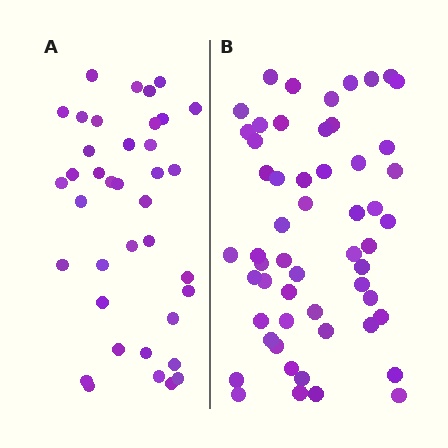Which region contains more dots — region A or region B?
Region B (the right region) has more dots.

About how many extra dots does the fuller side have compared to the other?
Region B has approximately 15 more dots than region A.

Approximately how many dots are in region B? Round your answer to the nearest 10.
About 60 dots. (The exact count is 55, which rounds to 60.)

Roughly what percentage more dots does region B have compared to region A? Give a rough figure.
About 45% more.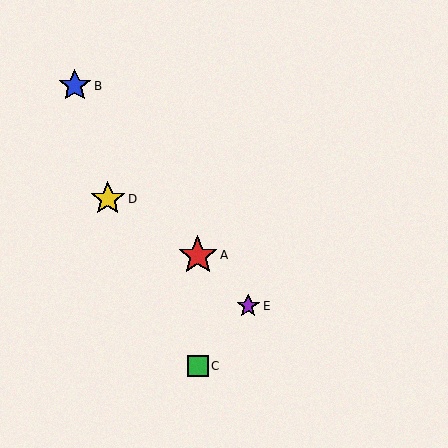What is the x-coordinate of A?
Object A is at x≈198.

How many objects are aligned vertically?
2 objects (A, C) are aligned vertically.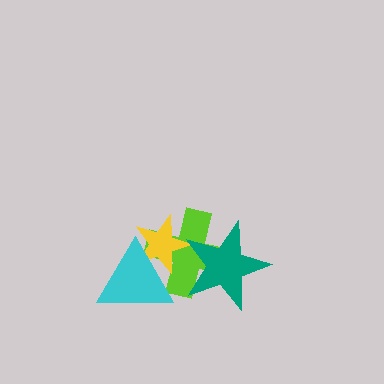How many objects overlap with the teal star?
2 objects overlap with the teal star.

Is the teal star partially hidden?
No, no other shape covers it.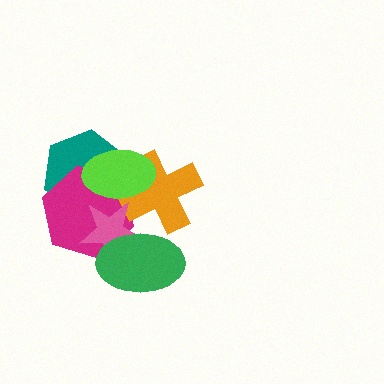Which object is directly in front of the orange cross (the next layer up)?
The pink star is directly in front of the orange cross.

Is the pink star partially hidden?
Yes, it is partially covered by another shape.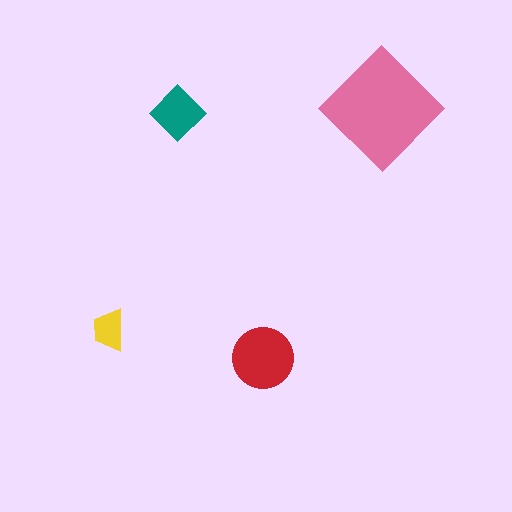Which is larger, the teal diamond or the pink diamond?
The pink diamond.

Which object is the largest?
The pink diamond.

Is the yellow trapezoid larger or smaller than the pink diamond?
Smaller.